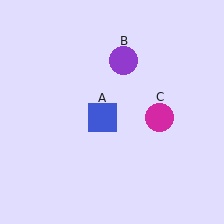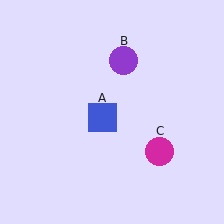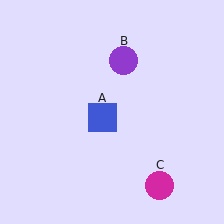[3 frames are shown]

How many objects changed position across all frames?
1 object changed position: magenta circle (object C).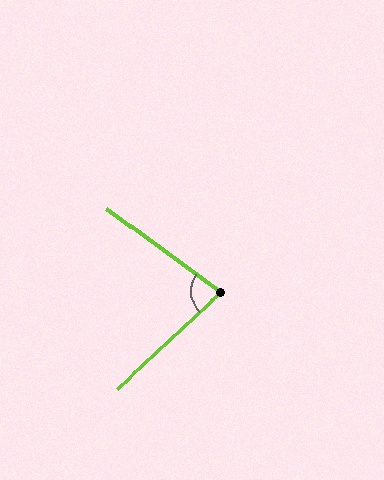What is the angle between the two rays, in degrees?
Approximately 79 degrees.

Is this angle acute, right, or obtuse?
It is acute.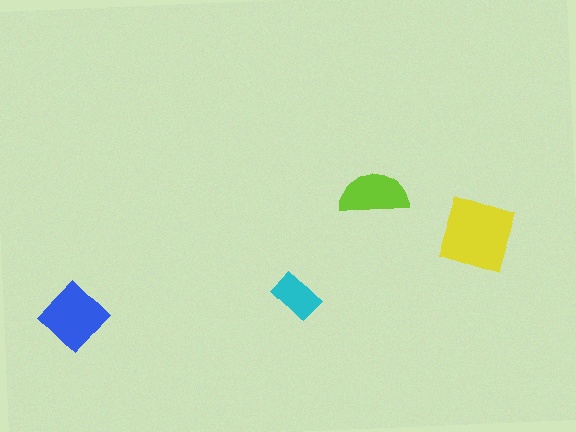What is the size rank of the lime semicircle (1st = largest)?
3rd.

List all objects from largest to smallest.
The yellow square, the blue diamond, the lime semicircle, the cyan rectangle.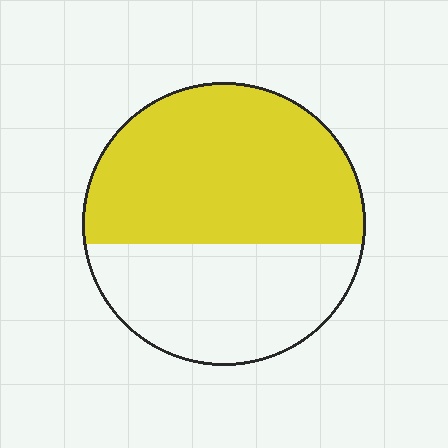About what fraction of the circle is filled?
About three fifths (3/5).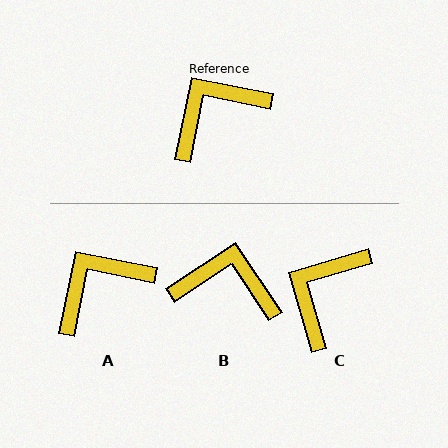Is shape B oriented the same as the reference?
No, it is off by about 45 degrees.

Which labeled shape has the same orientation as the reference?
A.